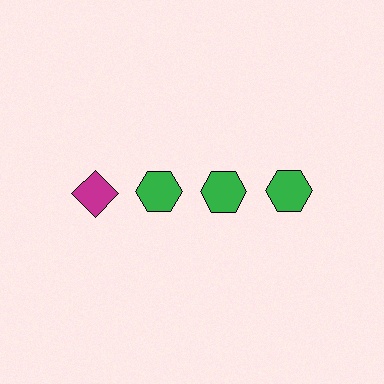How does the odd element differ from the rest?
It differs in both color (magenta instead of green) and shape (diamond instead of hexagon).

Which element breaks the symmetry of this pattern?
The magenta diamond in the top row, leftmost column breaks the symmetry. All other shapes are green hexagons.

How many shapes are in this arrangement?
There are 4 shapes arranged in a grid pattern.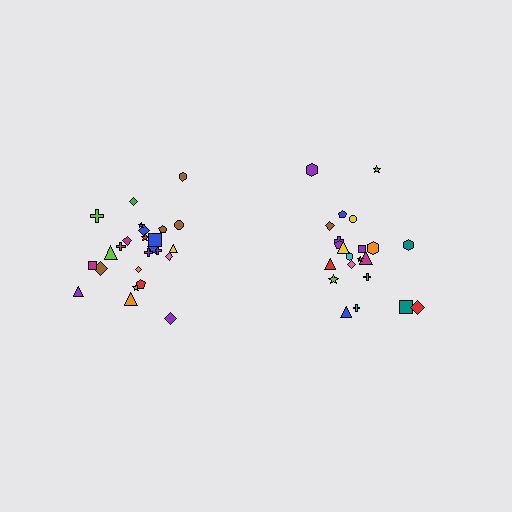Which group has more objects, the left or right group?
The left group.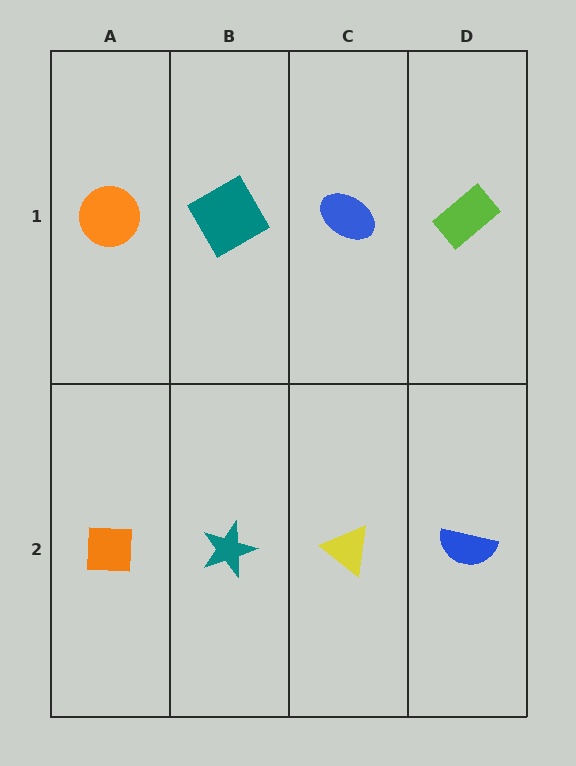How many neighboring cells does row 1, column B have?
3.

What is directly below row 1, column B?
A teal star.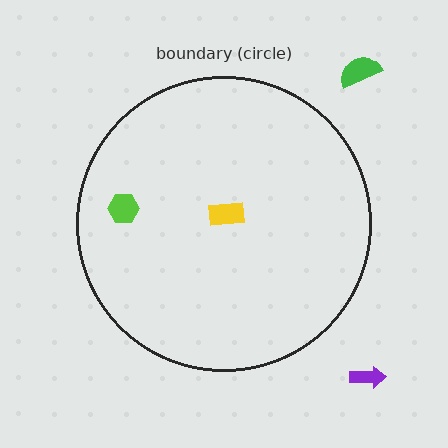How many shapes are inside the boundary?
2 inside, 2 outside.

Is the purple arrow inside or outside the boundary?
Outside.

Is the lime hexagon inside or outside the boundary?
Inside.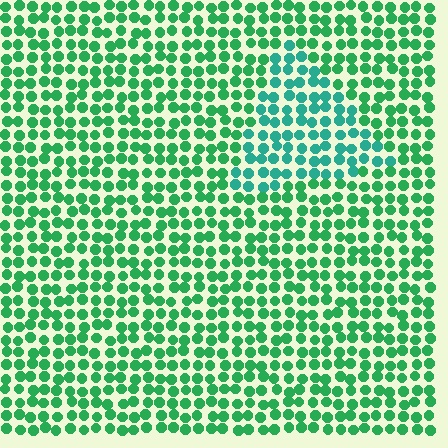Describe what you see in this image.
The image is filled with small green elements in a uniform arrangement. A triangle-shaped region is visible where the elements are tinted to a slightly different hue, forming a subtle color boundary.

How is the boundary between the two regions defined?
The boundary is defined purely by a slight shift in hue (about 29 degrees). Spacing, size, and orientation are identical on both sides.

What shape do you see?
I see a triangle.